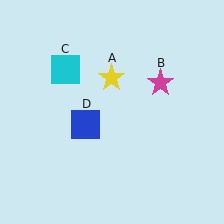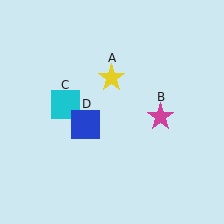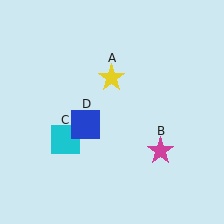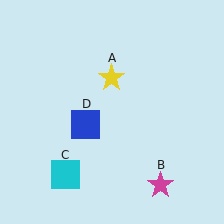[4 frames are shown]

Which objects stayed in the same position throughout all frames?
Yellow star (object A) and blue square (object D) remained stationary.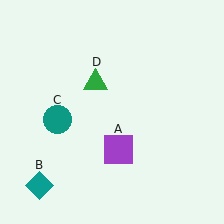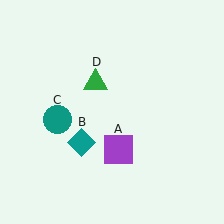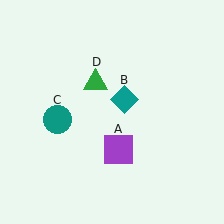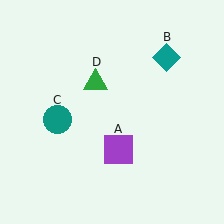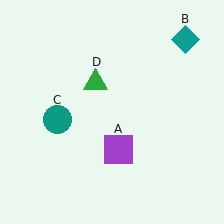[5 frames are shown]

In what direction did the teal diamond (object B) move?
The teal diamond (object B) moved up and to the right.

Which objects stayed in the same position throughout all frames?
Purple square (object A) and teal circle (object C) and green triangle (object D) remained stationary.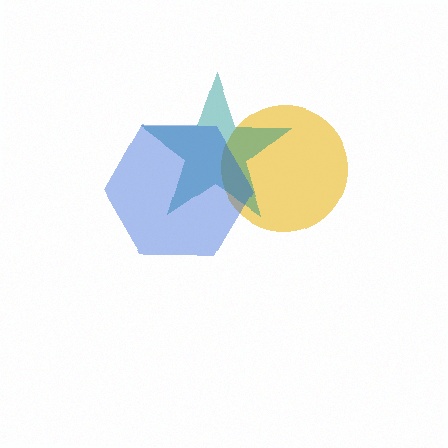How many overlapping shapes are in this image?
There are 3 overlapping shapes in the image.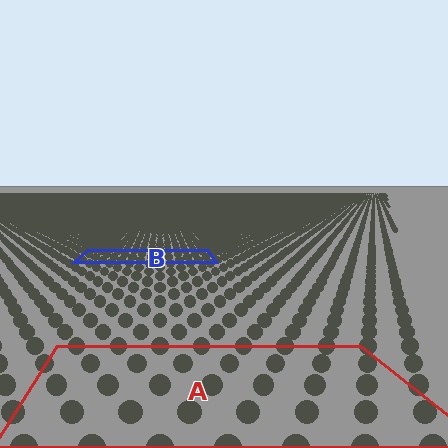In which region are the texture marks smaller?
The texture marks are smaller in region B, because it is farther away.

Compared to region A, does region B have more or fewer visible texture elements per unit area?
Region B has more texture elements per unit area — they are packed more densely because it is farther away.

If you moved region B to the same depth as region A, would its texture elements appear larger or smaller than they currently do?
They would appear larger. At a closer depth, the same texture elements are projected at a bigger on-screen size.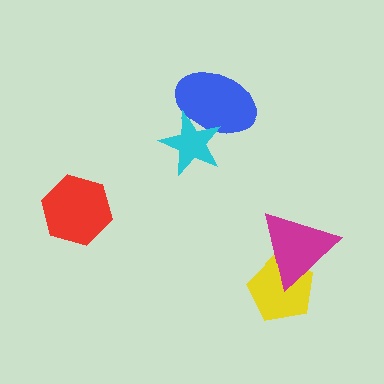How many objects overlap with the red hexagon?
0 objects overlap with the red hexagon.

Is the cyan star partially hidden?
No, no other shape covers it.